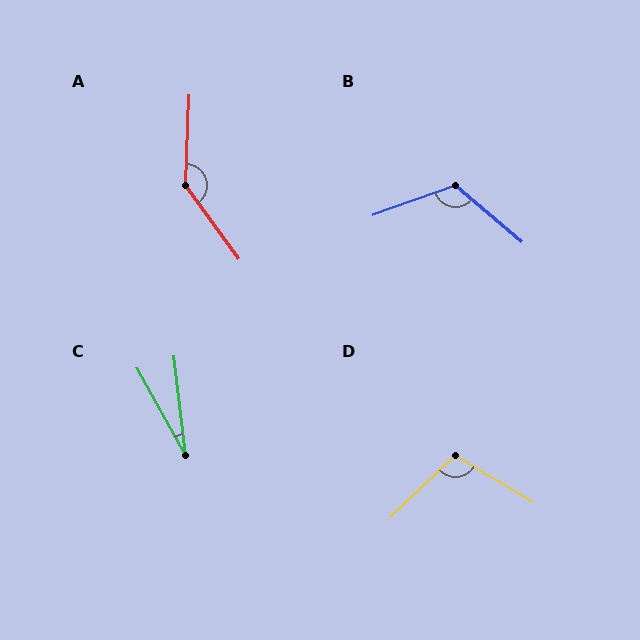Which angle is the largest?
A, at approximately 142 degrees.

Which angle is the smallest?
C, at approximately 22 degrees.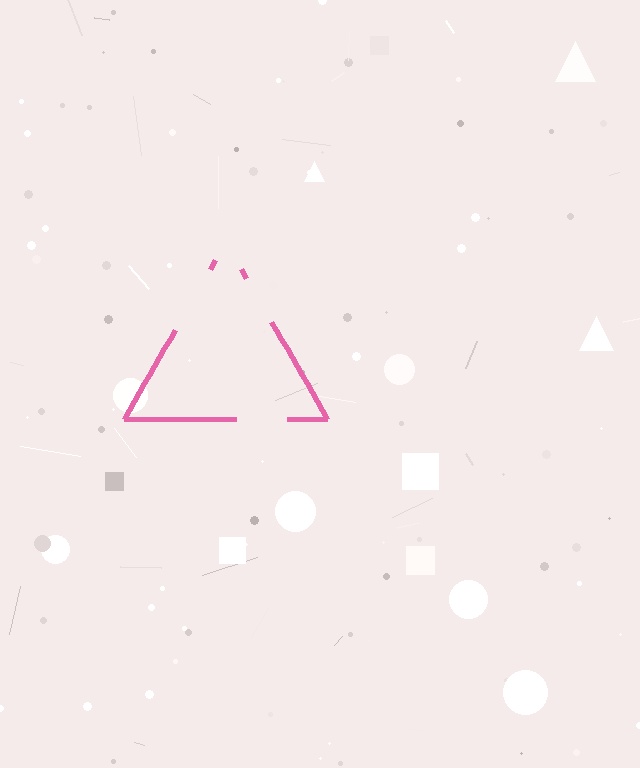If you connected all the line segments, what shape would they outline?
They would outline a triangle.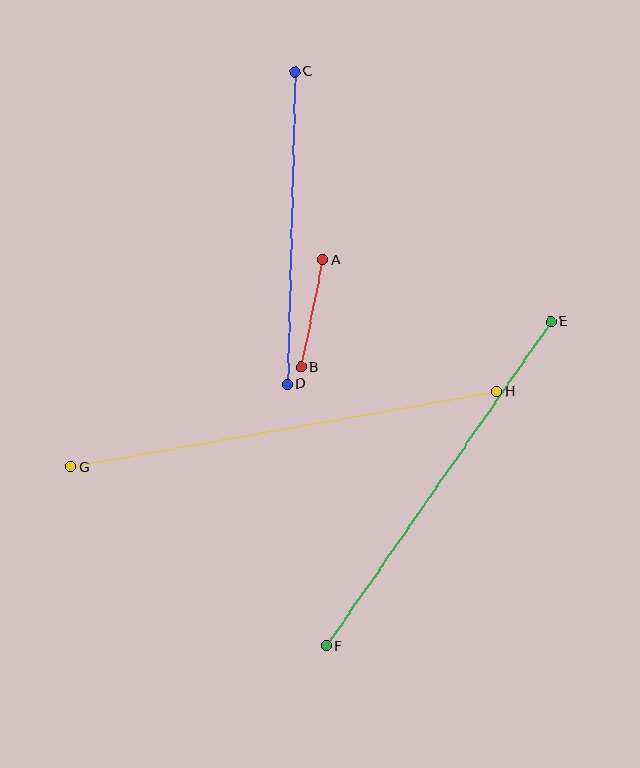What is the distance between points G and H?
The distance is approximately 433 pixels.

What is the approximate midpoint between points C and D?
The midpoint is at approximately (291, 228) pixels.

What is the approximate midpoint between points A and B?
The midpoint is at approximately (312, 313) pixels.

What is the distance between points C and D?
The distance is approximately 312 pixels.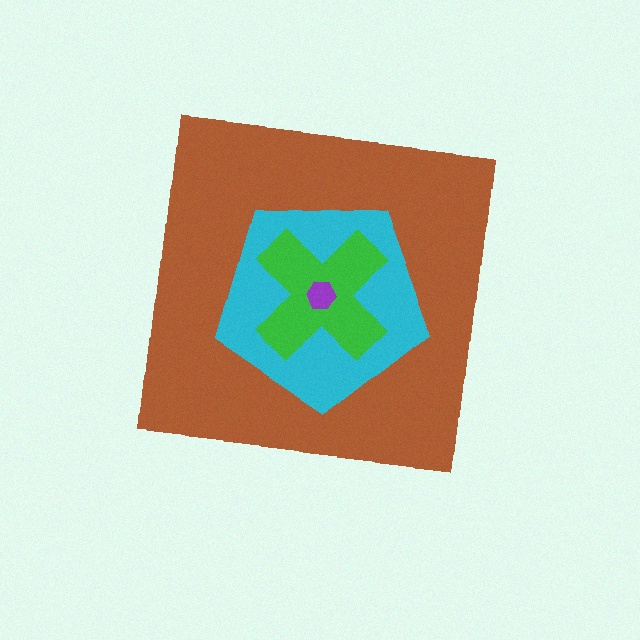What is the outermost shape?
The brown square.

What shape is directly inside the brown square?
The cyan pentagon.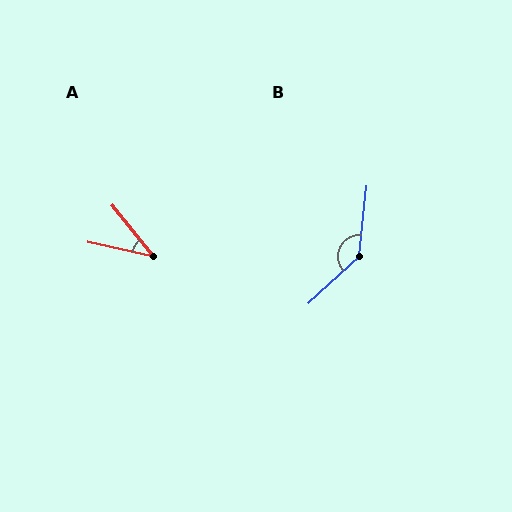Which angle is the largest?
B, at approximately 139 degrees.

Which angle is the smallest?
A, at approximately 39 degrees.